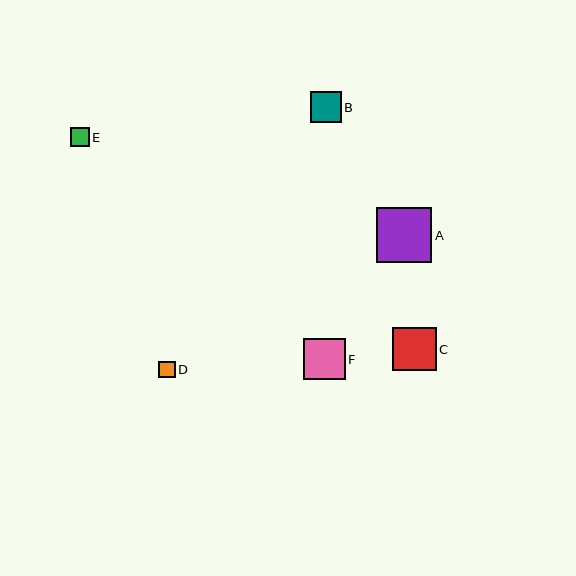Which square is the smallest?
Square D is the smallest with a size of approximately 16 pixels.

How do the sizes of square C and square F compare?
Square C and square F are approximately the same size.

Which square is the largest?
Square A is the largest with a size of approximately 55 pixels.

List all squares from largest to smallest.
From largest to smallest: A, C, F, B, E, D.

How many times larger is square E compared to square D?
Square E is approximately 1.1 times the size of square D.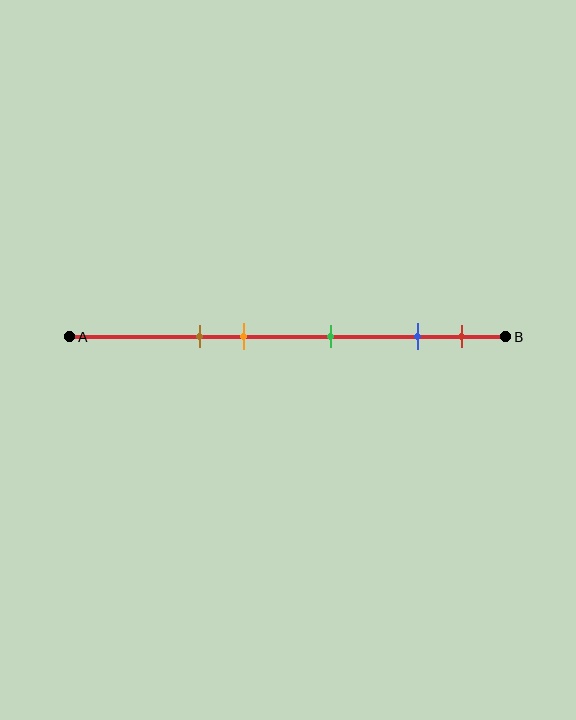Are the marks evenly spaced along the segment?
No, the marks are not evenly spaced.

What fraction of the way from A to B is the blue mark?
The blue mark is approximately 80% (0.8) of the way from A to B.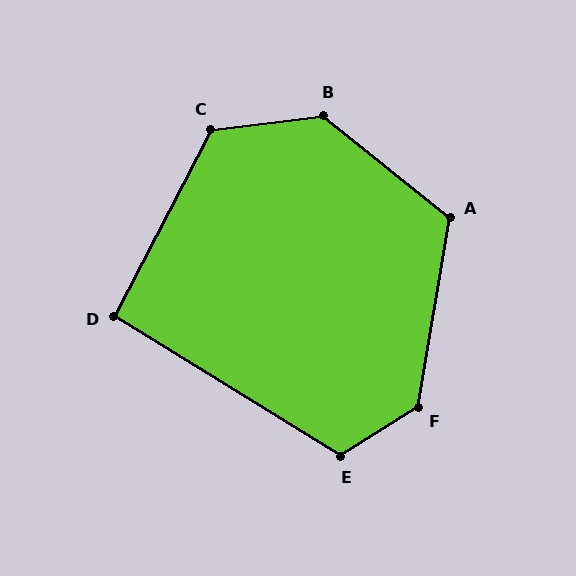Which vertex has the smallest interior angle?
D, at approximately 94 degrees.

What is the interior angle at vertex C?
Approximately 125 degrees (obtuse).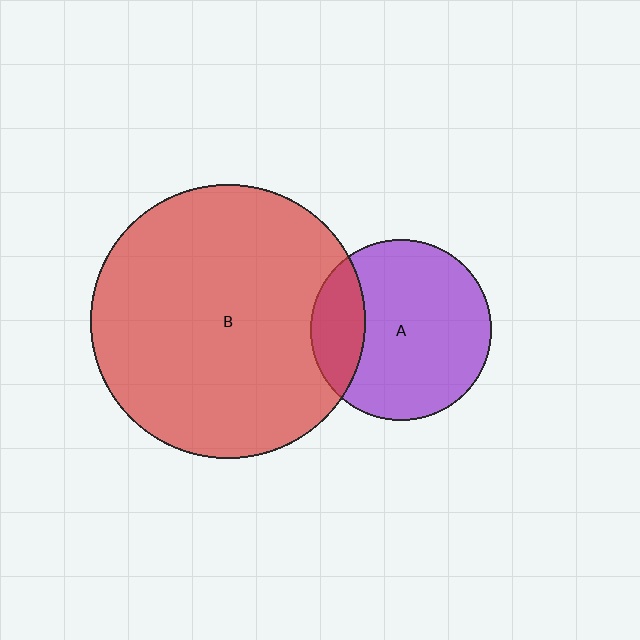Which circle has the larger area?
Circle B (red).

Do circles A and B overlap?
Yes.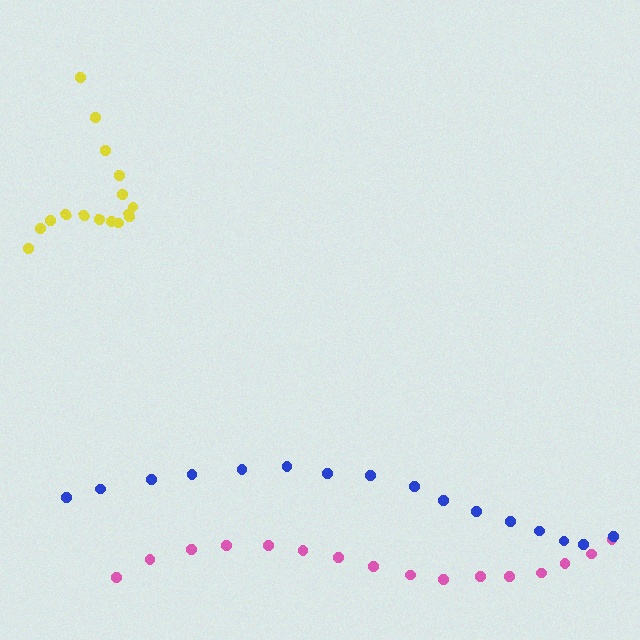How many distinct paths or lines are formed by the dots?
There are 3 distinct paths.